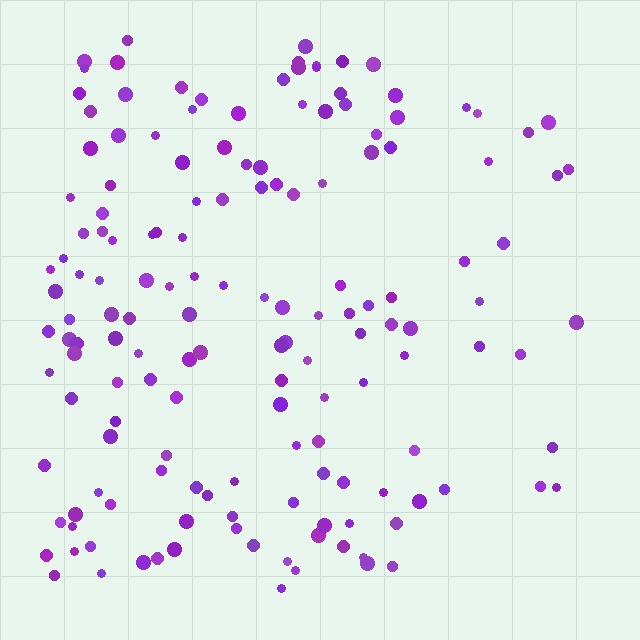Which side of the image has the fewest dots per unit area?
The right.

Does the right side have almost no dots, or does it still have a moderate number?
Still a moderate number, just noticeably fewer than the left.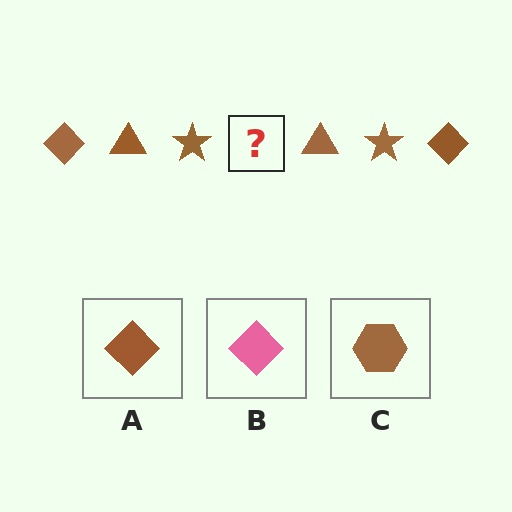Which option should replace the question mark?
Option A.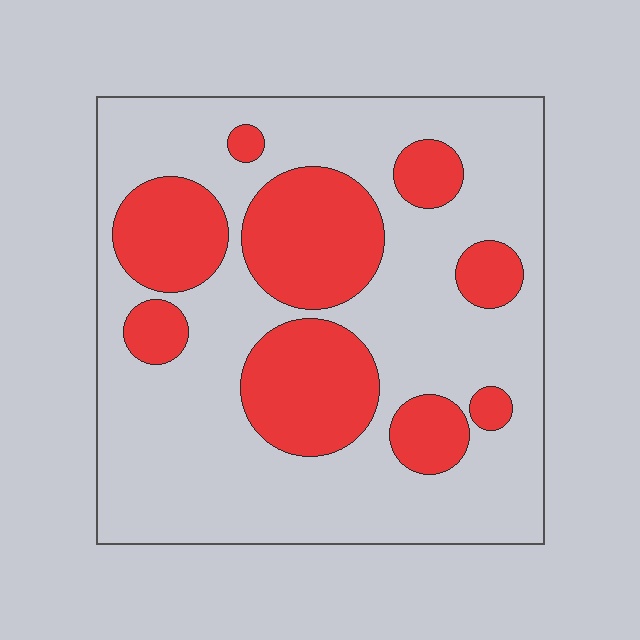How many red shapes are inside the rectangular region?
9.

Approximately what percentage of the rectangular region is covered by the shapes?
Approximately 30%.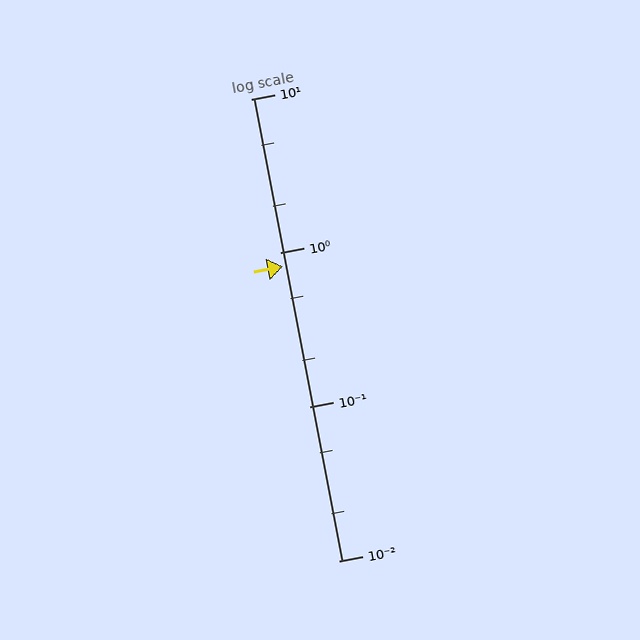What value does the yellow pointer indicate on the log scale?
The pointer indicates approximately 0.82.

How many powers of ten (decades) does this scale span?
The scale spans 3 decades, from 0.01 to 10.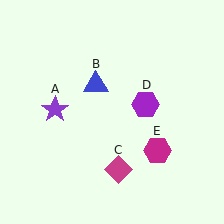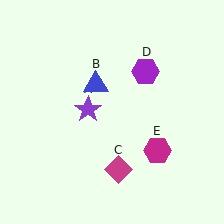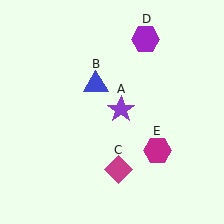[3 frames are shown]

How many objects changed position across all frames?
2 objects changed position: purple star (object A), purple hexagon (object D).